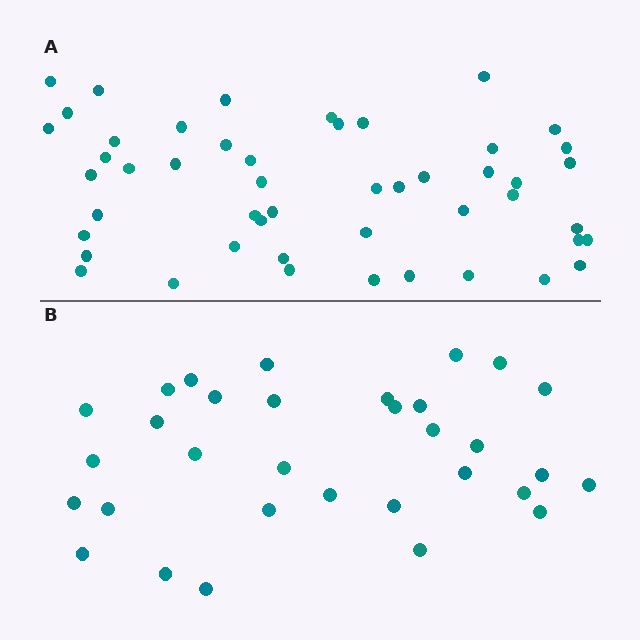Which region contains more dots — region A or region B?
Region A (the top region) has more dots.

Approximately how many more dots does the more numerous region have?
Region A has approximately 15 more dots than region B.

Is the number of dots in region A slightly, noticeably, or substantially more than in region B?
Region A has substantially more. The ratio is roughly 1.5 to 1.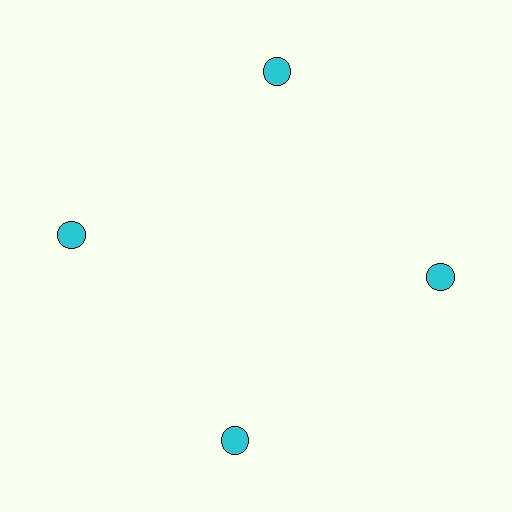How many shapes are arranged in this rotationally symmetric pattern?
There are 4 shapes, arranged in 4 groups of 1.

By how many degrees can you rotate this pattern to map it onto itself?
The pattern maps onto itself every 90 degrees of rotation.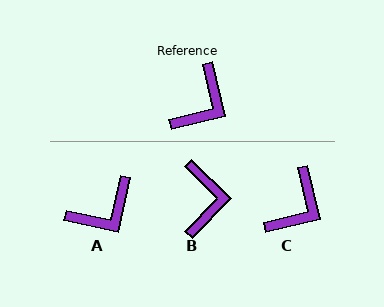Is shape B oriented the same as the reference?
No, it is off by about 32 degrees.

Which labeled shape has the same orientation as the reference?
C.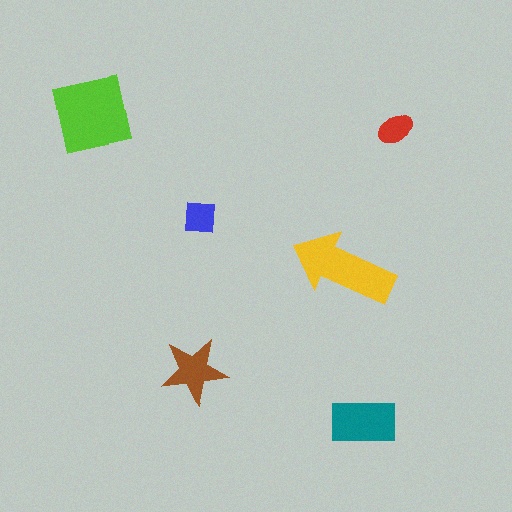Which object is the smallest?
The red ellipse.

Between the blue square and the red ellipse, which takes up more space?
The blue square.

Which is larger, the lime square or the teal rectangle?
The lime square.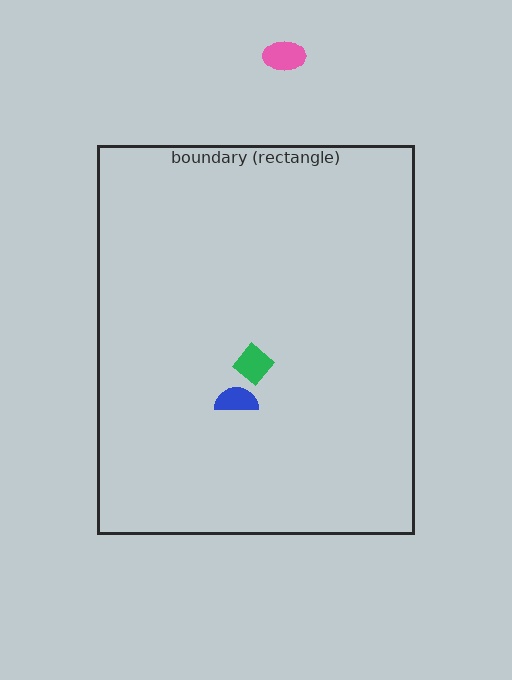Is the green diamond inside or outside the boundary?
Inside.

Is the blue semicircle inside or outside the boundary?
Inside.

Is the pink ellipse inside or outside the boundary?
Outside.